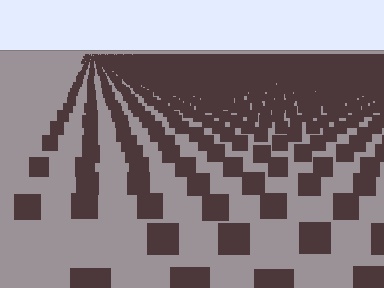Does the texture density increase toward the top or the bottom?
Density increases toward the top.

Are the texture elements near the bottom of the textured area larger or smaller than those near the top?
Larger. Near the bottom, elements are closer to the viewer and appear at a bigger on-screen size.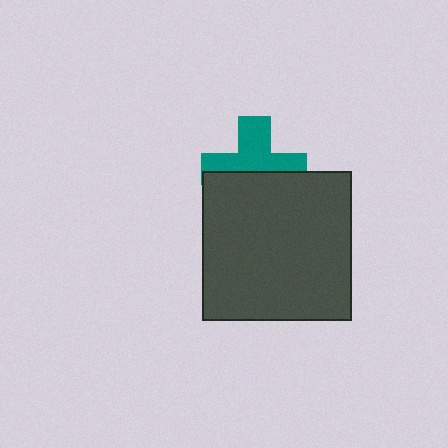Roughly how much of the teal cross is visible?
About half of it is visible (roughly 54%).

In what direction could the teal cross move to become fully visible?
The teal cross could move up. That would shift it out from behind the dark gray square entirely.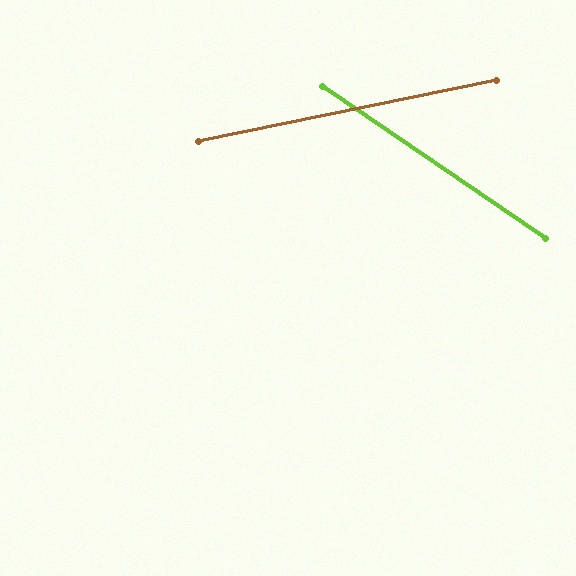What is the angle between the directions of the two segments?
Approximately 46 degrees.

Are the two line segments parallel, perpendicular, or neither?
Neither parallel nor perpendicular — they differ by about 46°.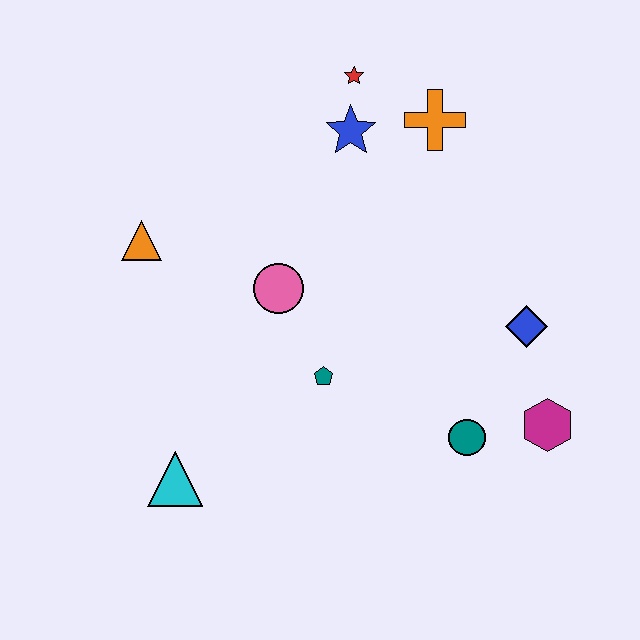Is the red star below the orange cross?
No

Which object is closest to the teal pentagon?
The pink circle is closest to the teal pentagon.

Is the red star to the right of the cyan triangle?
Yes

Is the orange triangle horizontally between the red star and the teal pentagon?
No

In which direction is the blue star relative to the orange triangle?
The blue star is to the right of the orange triangle.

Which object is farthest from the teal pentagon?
The red star is farthest from the teal pentagon.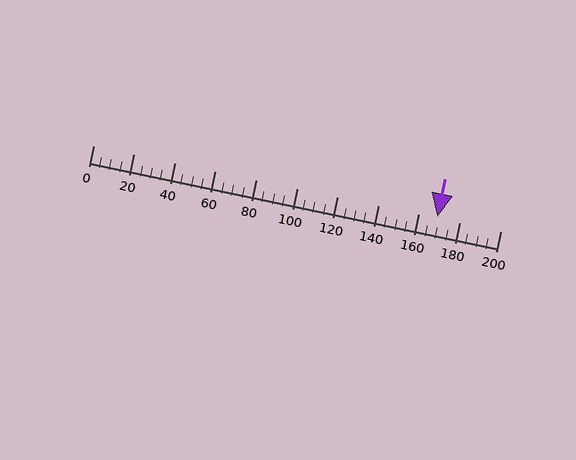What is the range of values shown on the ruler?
The ruler shows values from 0 to 200.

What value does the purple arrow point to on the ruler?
The purple arrow points to approximately 169.